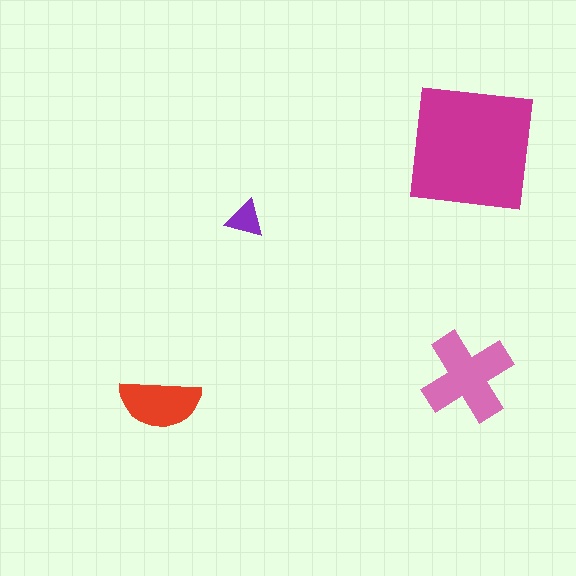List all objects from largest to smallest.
The magenta square, the pink cross, the red semicircle, the purple triangle.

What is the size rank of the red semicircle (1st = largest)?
3rd.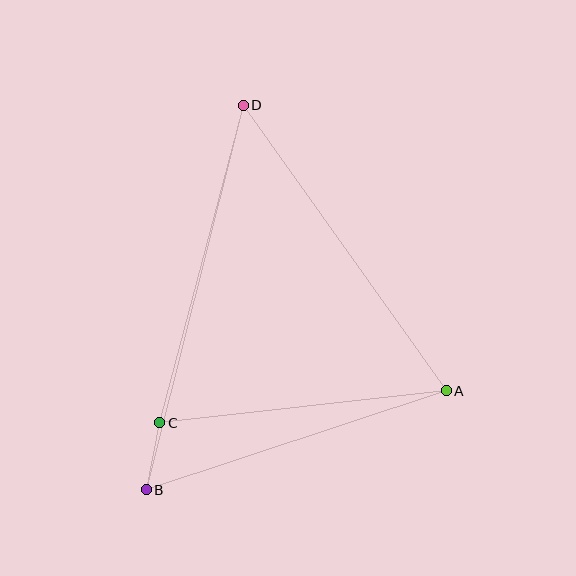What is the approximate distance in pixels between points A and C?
The distance between A and C is approximately 288 pixels.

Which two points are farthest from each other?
Points B and D are farthest from each other.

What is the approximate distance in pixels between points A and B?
The distance between A and B is approximately 316 pixels.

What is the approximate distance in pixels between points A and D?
The distance between A and D is approximately 350 pixels.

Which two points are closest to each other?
Points B and C are closest to each other.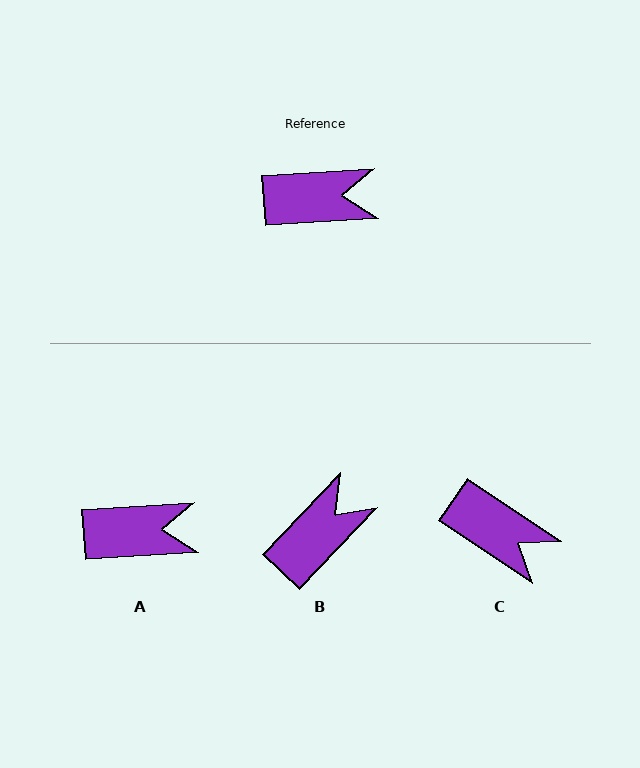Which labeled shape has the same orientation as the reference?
A.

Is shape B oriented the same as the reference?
No, it is off by about 42 degrees.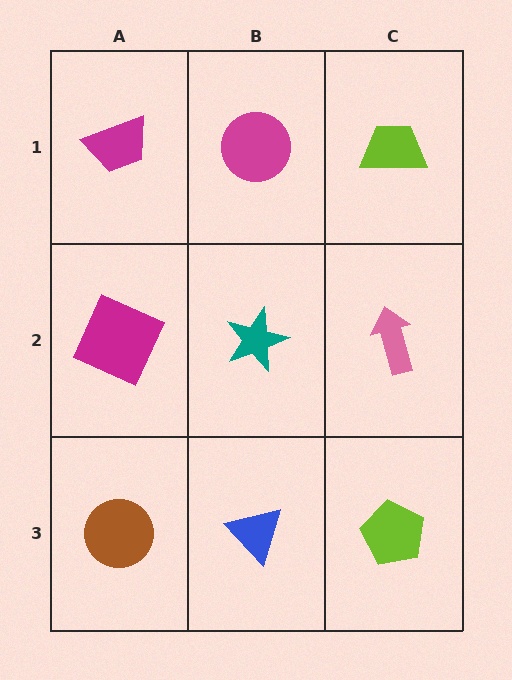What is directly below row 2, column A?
A brown circle.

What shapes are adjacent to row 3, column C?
A pink arrow (row 2, column C), a blue triangle (row 3, column B).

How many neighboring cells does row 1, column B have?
3.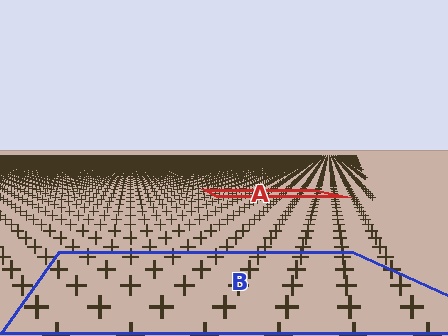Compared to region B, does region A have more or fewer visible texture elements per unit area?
Region A has more texture elements per unit area — they are packed more densely because it is farther away.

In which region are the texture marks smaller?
The texture marks are smaller in region A, because it is farther away.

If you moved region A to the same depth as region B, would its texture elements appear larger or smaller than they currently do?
They would appear larger. At a closer depth, the same texture elements are projected at a bigger on-screen size.